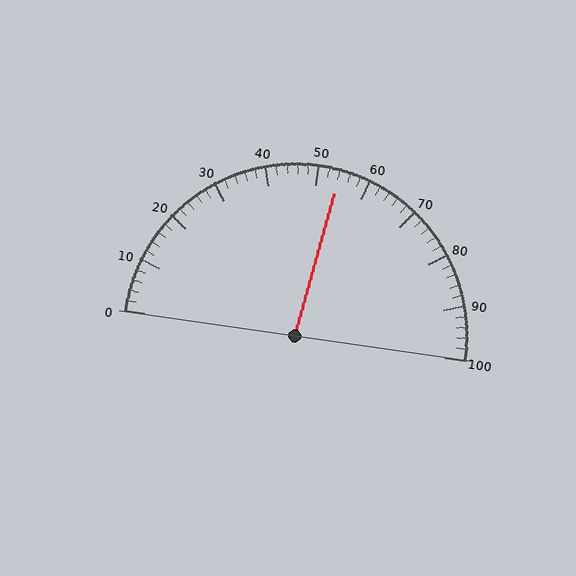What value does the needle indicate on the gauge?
The needle indicates approximately 54.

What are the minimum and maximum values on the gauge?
The gauge ranges from 0 to 100.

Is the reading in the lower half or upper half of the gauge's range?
The reading is in the upper half of the range (0 to 100).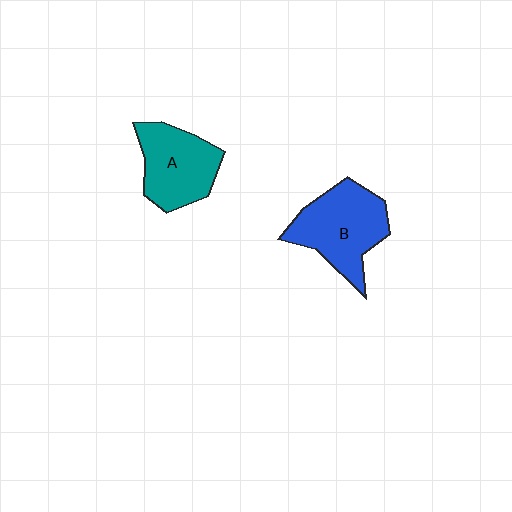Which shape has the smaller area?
Shape A (teal).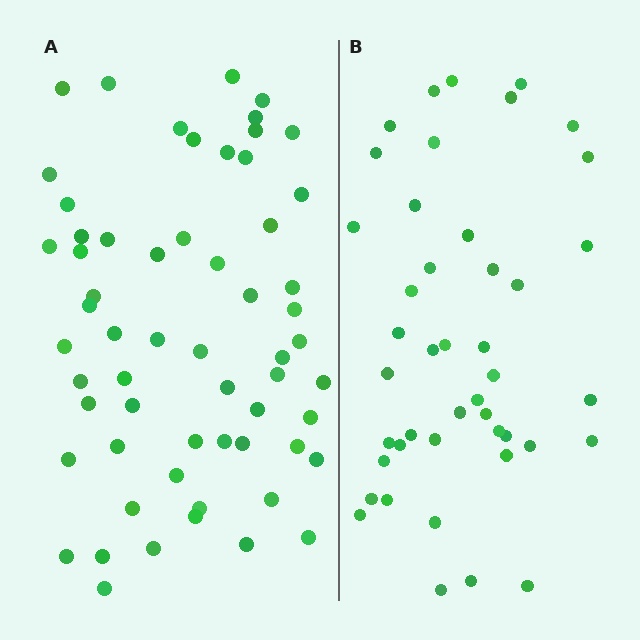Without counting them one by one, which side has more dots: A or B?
Region A (the left region) has more dots.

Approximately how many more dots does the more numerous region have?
Region A has approximately 15 more dots than region B.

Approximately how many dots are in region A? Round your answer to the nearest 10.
About 60 dots.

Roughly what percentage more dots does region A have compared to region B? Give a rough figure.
About 35% more.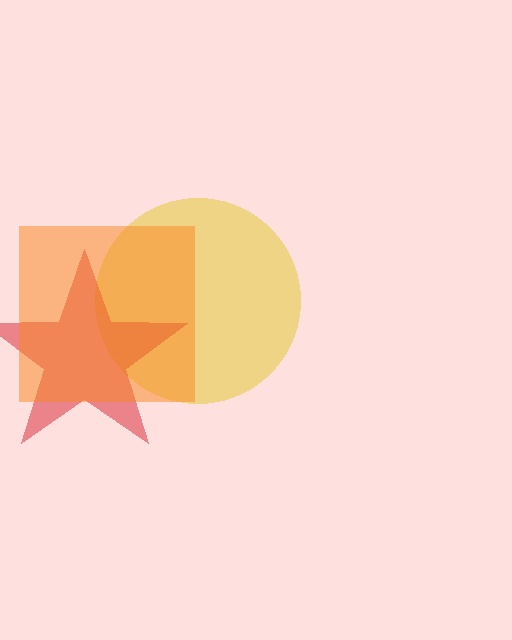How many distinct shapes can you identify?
There are 3 distinct shapes: a yellow circle, a red star, an orange square.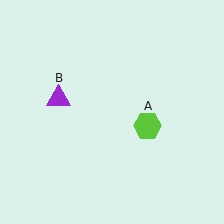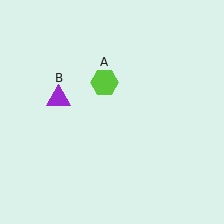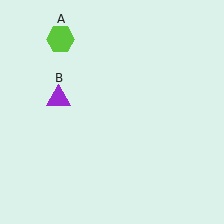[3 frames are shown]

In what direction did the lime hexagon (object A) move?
The lime hexagon (object A) moved up and to the left.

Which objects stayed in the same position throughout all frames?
Purple triangle (object B) remained stationary.